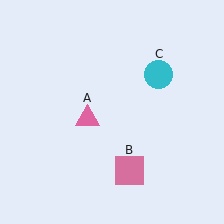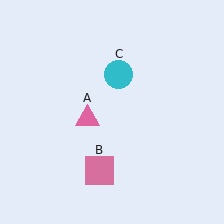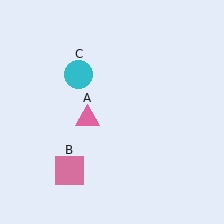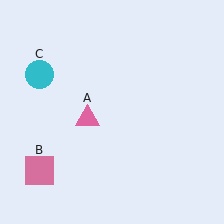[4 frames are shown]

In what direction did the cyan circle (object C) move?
The cyan circle (object C) moved left.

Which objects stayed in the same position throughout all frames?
Pink triangle (object A) remained stationary.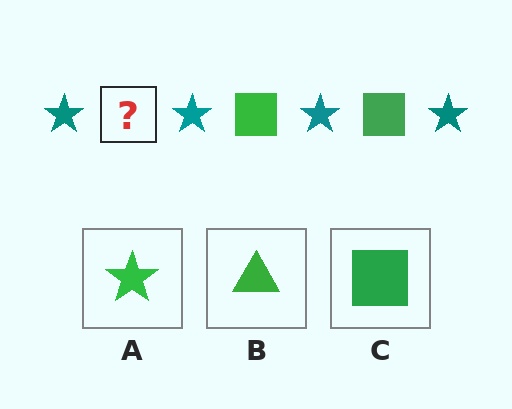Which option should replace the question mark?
Option C.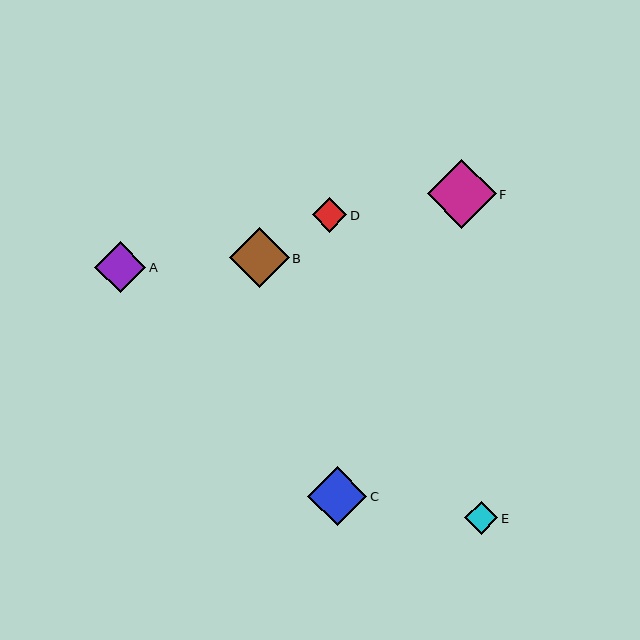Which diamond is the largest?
Diamond F is the largest with a size of approximately 69 pixels.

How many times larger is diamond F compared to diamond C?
Diamond F is approximately 1.2 times the size of diamond C.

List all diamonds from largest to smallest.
From largest to smallest: F, B, C, A, D, E.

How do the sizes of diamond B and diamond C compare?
Diamond B and diamond C are approximately the same size.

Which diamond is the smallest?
Diamond E is the smallest with a size of approximately 33 pixels.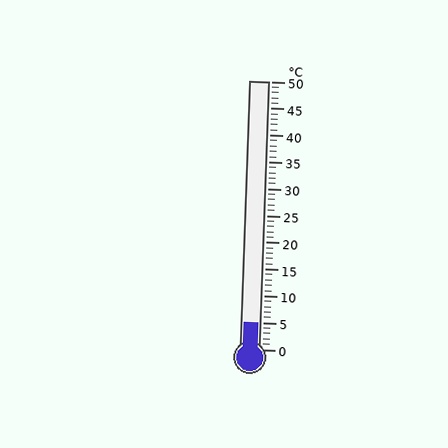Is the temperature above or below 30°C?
The temperature is below 30°C.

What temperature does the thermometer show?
The thermometer shows approximately 5°C.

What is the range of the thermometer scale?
The thermometer scale ranges from 0°C to 50°C.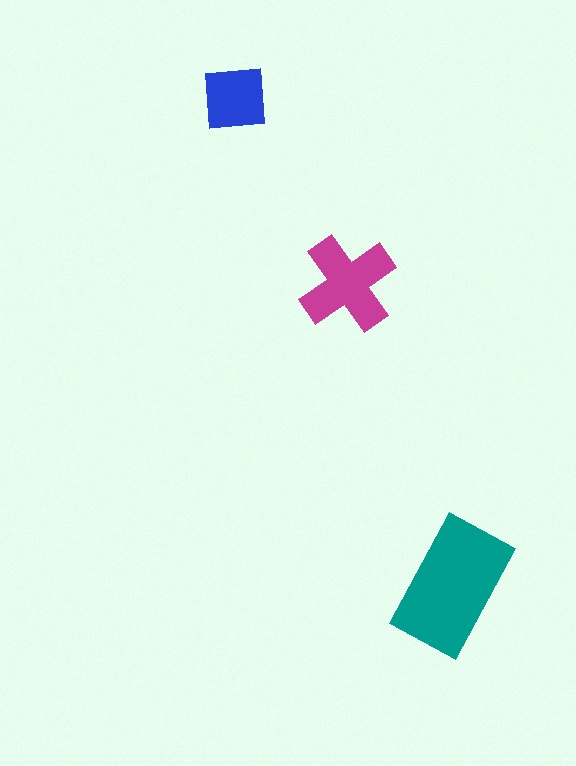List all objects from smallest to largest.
The blue square, the magenta cross, the teal rectangle.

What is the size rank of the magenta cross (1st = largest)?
2nd.